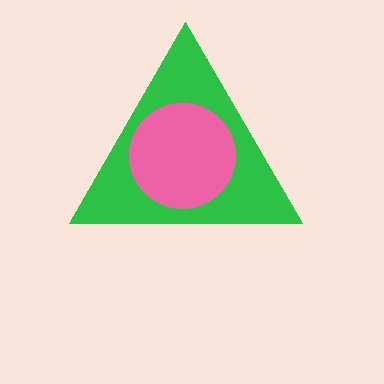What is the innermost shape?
The pink circle.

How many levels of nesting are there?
2.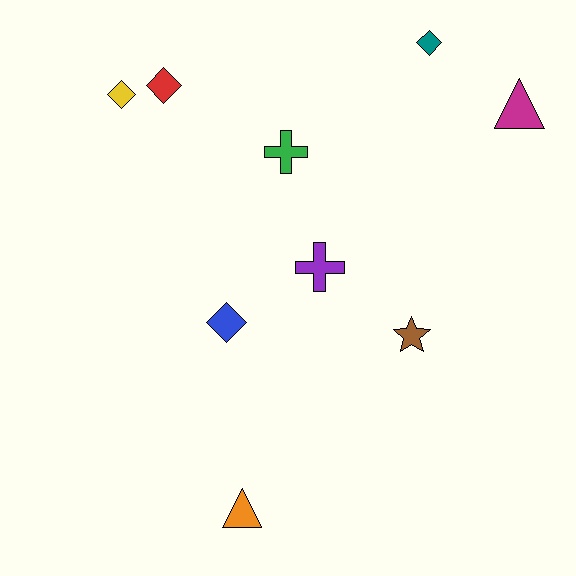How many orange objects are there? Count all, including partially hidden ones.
There is 1 orange object.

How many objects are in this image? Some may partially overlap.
There are 9 objects.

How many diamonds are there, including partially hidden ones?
There are 4 diamonds.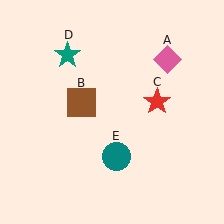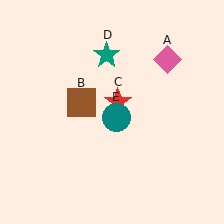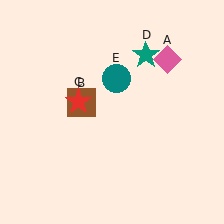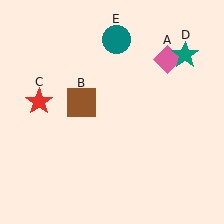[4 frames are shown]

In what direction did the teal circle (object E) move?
The teal circle (object E) moved up.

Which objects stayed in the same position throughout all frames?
Pink diamond (object A) and brown square (object B) remained stationary.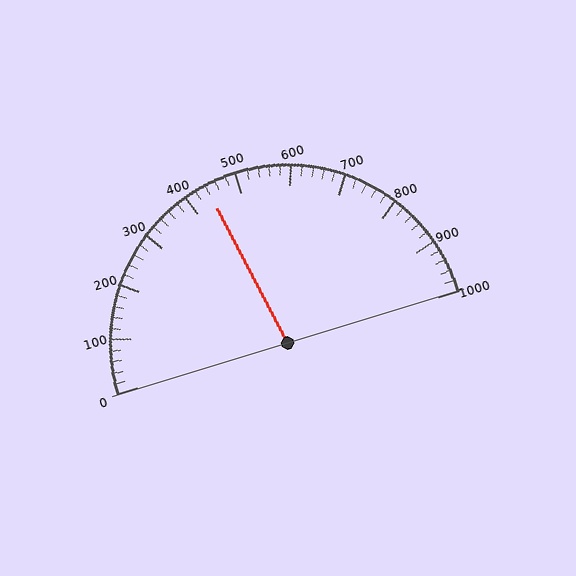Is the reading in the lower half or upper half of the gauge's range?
The reading is in the lower half of the range (0 to 1000).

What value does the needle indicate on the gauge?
The needle indicates approximately 440.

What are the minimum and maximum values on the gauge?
The gauge ranges from 0 to 1000.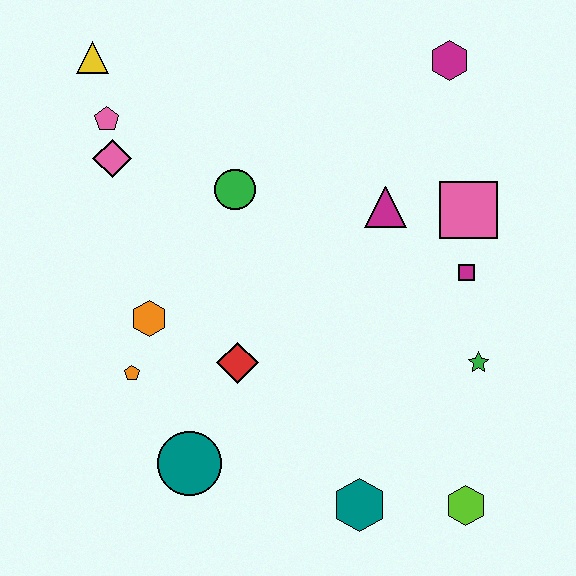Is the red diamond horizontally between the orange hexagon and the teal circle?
No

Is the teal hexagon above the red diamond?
No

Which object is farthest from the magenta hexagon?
The teal circle is farthest from the magenta hexagon.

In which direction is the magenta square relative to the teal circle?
The magenta square is to the right of the teal circle.